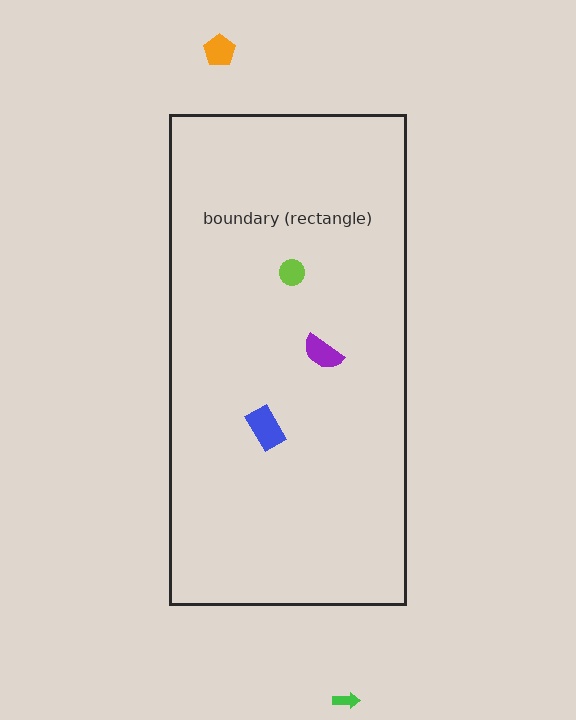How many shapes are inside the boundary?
3 inside, 2 outside.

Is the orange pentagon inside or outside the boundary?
Outside.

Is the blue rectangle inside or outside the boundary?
Inside.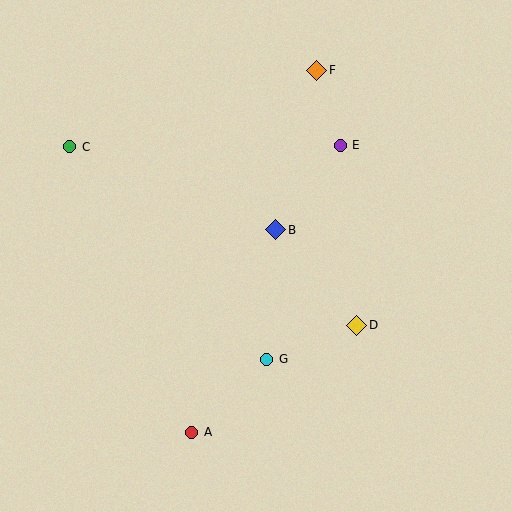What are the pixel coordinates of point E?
Point E is at (340, 145).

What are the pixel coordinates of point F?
Point F is at (317, 70).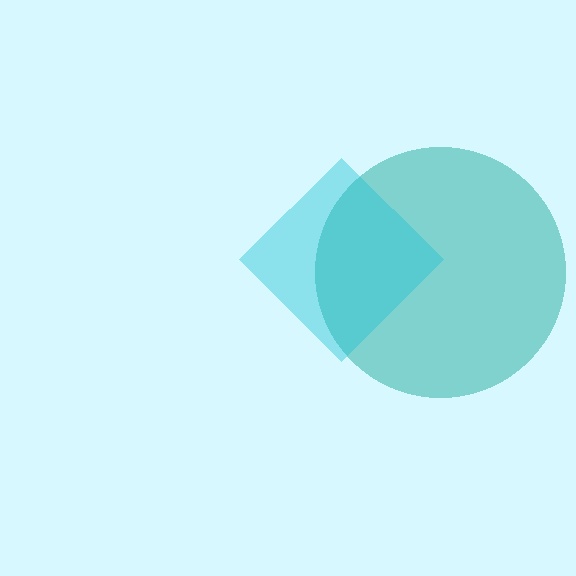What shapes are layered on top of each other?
The layered shapes are: a teal circle, a cyan diamond.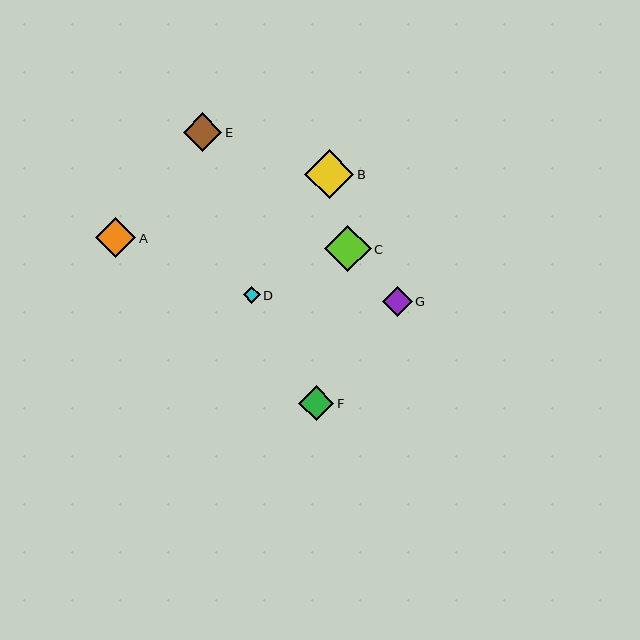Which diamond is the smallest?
Diamond D is the smallest with a size of approximately 17 pixels.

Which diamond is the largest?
Diamond B is the largest with a size of approximately 49 pixels.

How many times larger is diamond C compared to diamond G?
Diamond C is approximately 1.6 times the size of diamond G.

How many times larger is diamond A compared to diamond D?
Diamond A is approximately 2.4 times the size of diamond D.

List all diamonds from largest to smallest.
From largest to smallest: B, C, A, E, F, G, D.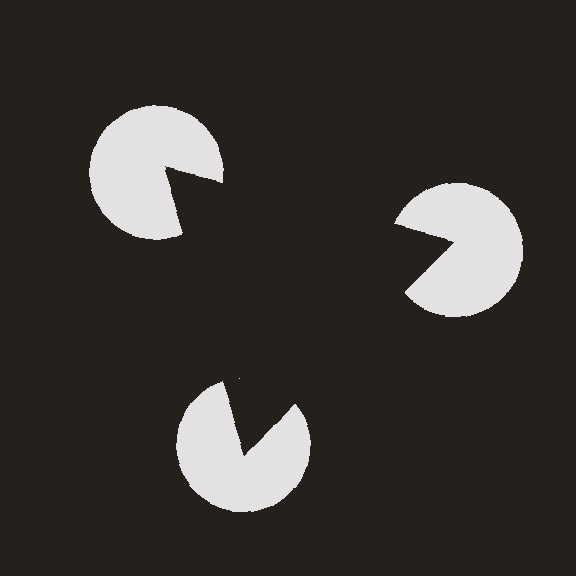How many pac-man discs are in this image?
There are 3 — one at each vertex of the illusory triangle.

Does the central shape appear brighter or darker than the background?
It typically appears slightly darker than the background, even though no actual brightness change is drawn.